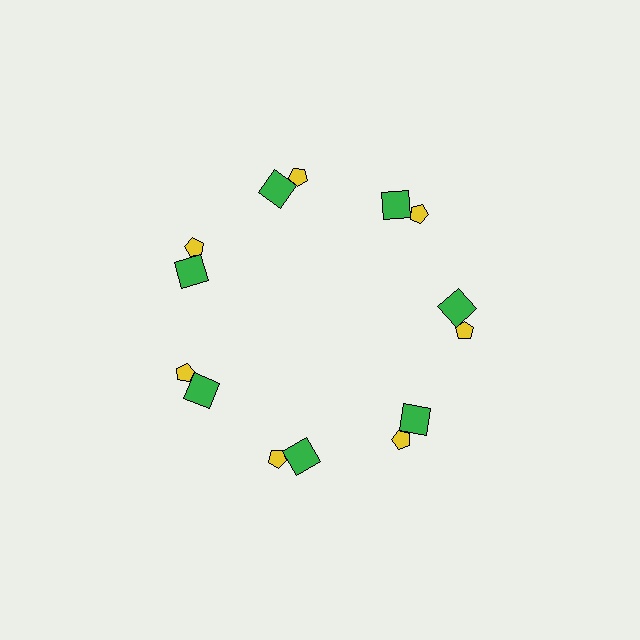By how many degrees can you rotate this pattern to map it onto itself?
The pattern maps onto itself every 51 degrees of rotation.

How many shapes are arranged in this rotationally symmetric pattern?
There are 14 shapes, arranged in 7 groups of 2.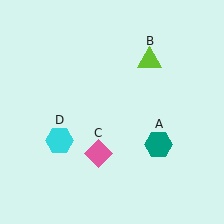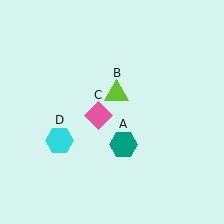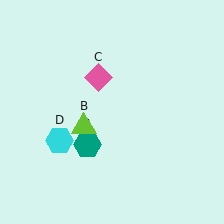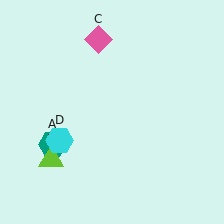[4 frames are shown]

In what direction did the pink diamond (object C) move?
The pink diamond (object C) moved up.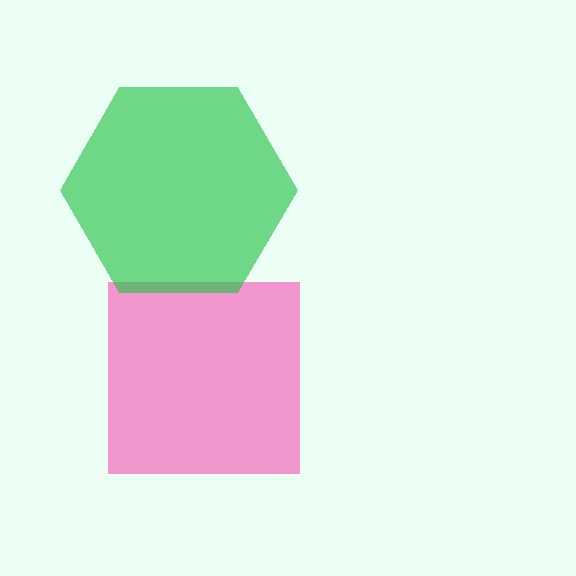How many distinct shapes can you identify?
There are 2 distinct shapes: a pink square, a green hexagon.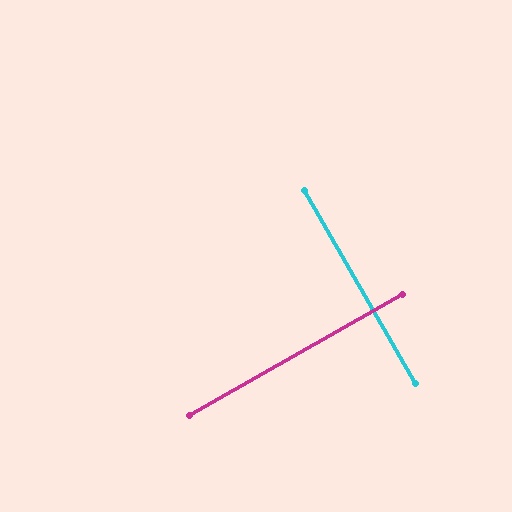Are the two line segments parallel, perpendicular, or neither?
Perpendicular — they meet at approximately 90°.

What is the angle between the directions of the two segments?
Approximately 90 degrees.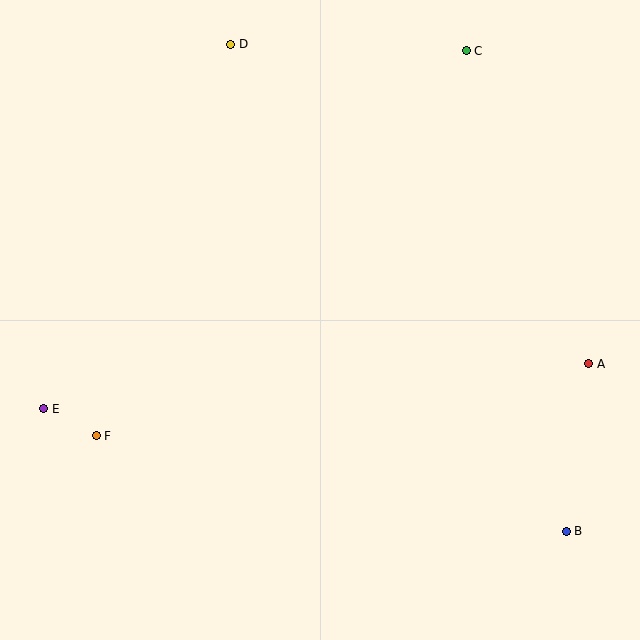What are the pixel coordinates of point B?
Point B is at (566, 531).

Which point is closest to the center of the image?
Point F at (96, 436) is closest to the center.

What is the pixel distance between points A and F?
The distance between A and F is 498 pixels.